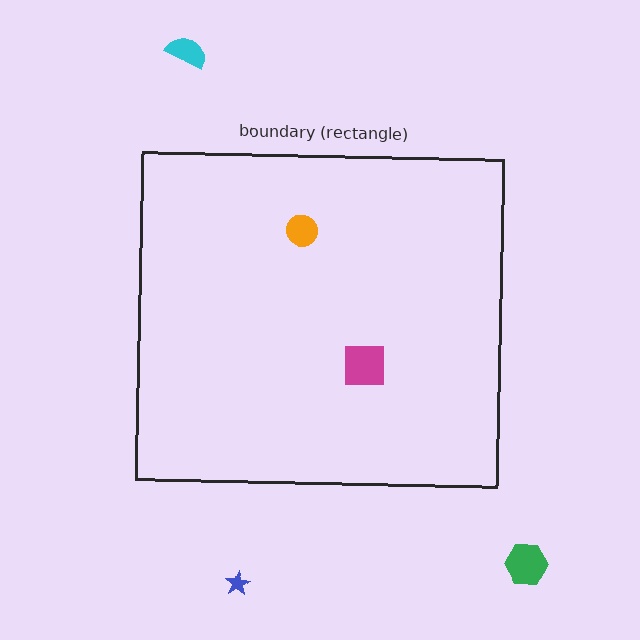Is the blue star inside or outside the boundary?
Outside.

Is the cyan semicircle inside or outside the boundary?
Outside.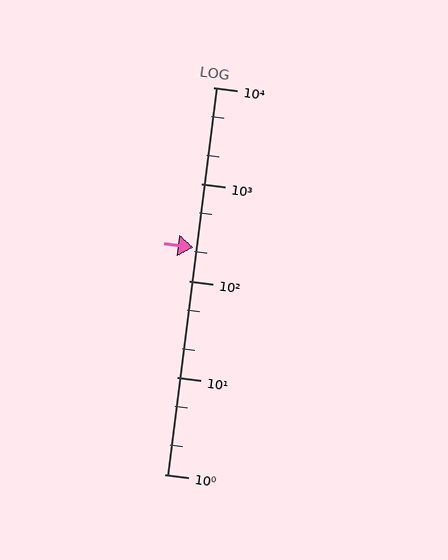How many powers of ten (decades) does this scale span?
The scale spans 4 decades, from 1 to 10000.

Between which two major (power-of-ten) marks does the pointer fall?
The pointer is between 100 and 1000.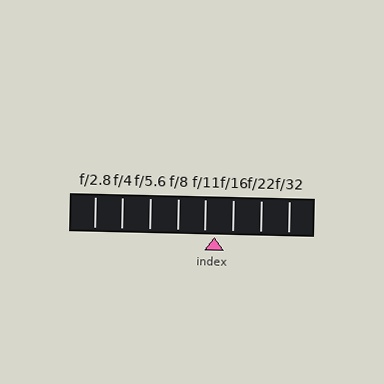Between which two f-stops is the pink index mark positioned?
The index mark is between f/11 and f/16.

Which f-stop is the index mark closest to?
The index mark is closest to f/11.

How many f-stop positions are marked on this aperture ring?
There are 8 f-stop positions marked.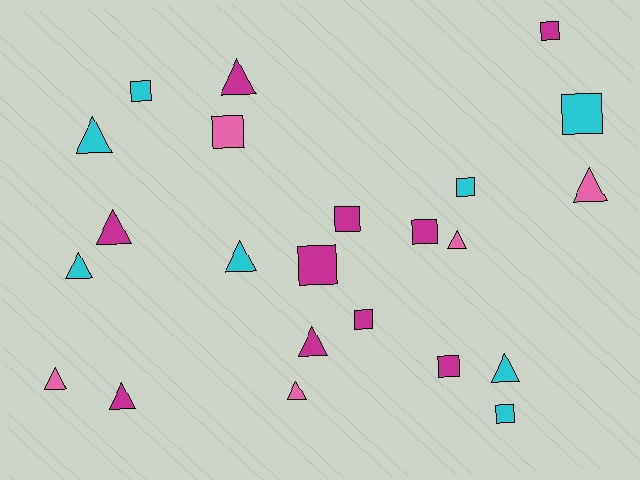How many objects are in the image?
There are 23 objects.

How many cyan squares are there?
There are 4 cyan squares.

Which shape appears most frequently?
Triangle, with 12 objects.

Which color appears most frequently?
Magenta, with 10 objects.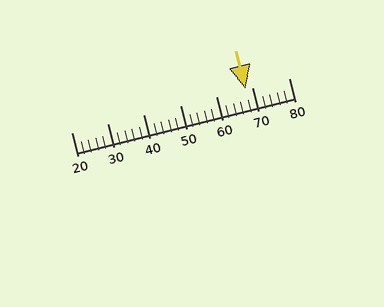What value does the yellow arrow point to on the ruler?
The yellow arrow points to approximately 68.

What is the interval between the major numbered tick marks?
The major tick marks are spaced 10 units apart.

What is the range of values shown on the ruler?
The ruler shows values from 20 to 80.